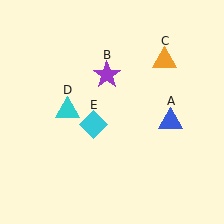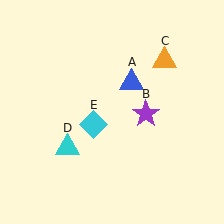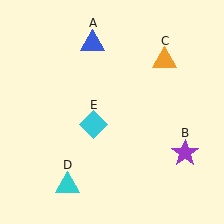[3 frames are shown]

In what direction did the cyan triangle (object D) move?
The cyan triangle (object D) moved down.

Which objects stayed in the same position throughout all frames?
Orange triangle (object C) and cyan diamond (object E) remained stationary.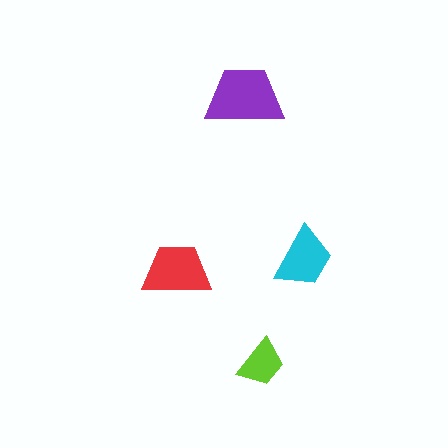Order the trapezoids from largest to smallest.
the purple one, the red one, the cyan one, the lime one.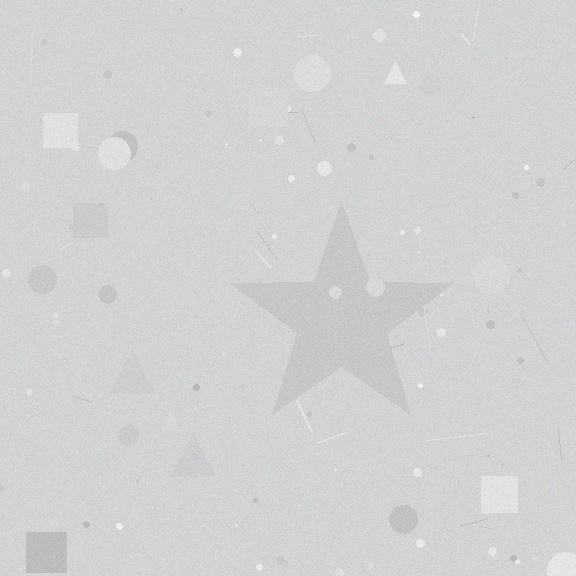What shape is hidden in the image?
A star is hidden in the image.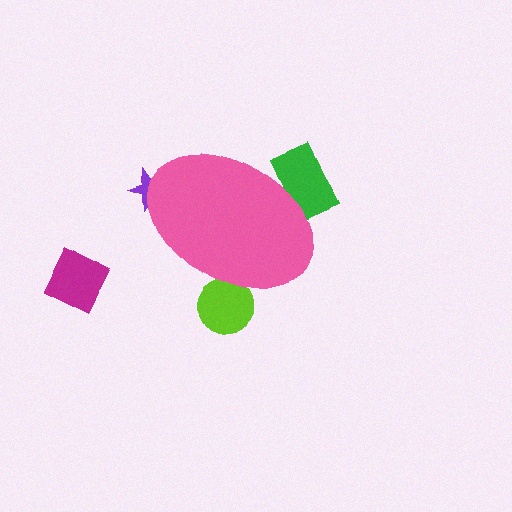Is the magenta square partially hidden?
No, the magenta square is fully visible.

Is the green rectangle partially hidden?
Yes, the green rectangle is partially hidden behind the pink ellipse.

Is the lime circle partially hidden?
Yes, the lime circle is partially hidden behind the pink ellipse.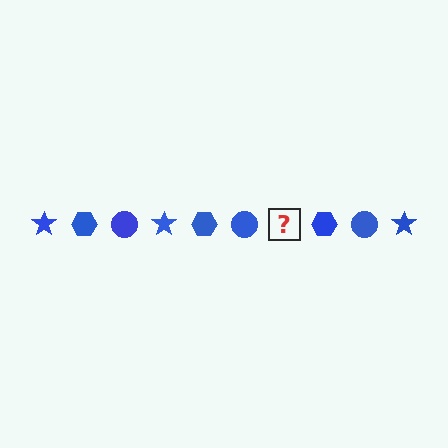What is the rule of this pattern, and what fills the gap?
The rule is that the pattern cycles through star, hexagon, circle shapes in blue. The gap should be filled with a blue star.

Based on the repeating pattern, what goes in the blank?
The blank should be a blue star.